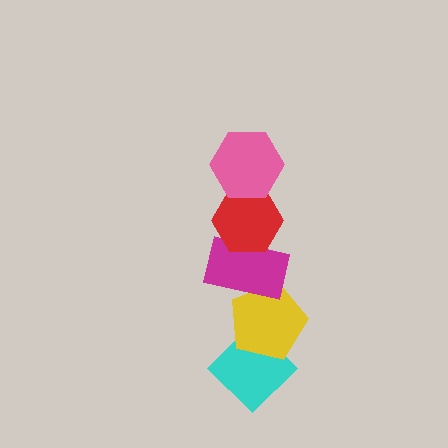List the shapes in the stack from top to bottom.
From top to bottom: the pink hexagon, the red hexagon, the magenta rectangle, the yellow pentagon, the cyan diamond.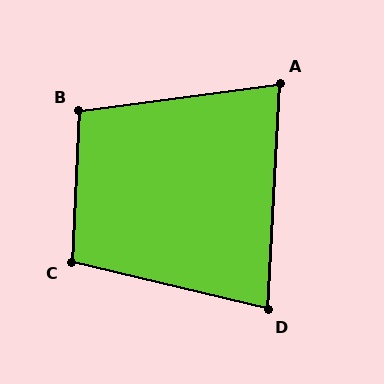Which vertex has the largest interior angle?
C, at approximately 101 degrees.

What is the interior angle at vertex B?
Approximately 100 degrees (obtuse).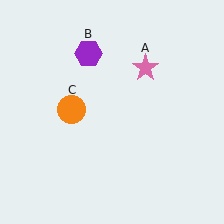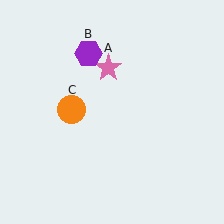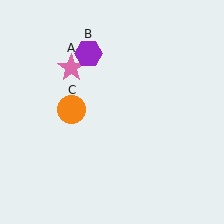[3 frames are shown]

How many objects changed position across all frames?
1 object changed position: pink star (object A).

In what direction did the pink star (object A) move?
The pink star (object A) moved left.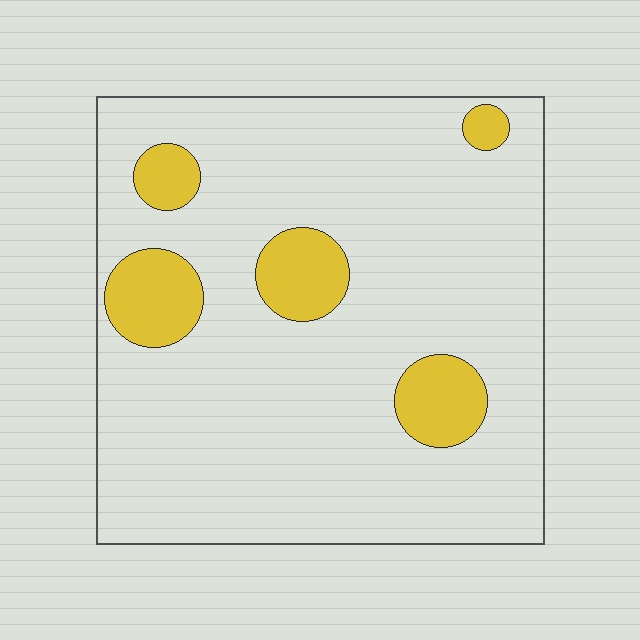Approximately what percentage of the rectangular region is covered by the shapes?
Approximately 15%.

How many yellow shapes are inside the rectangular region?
5.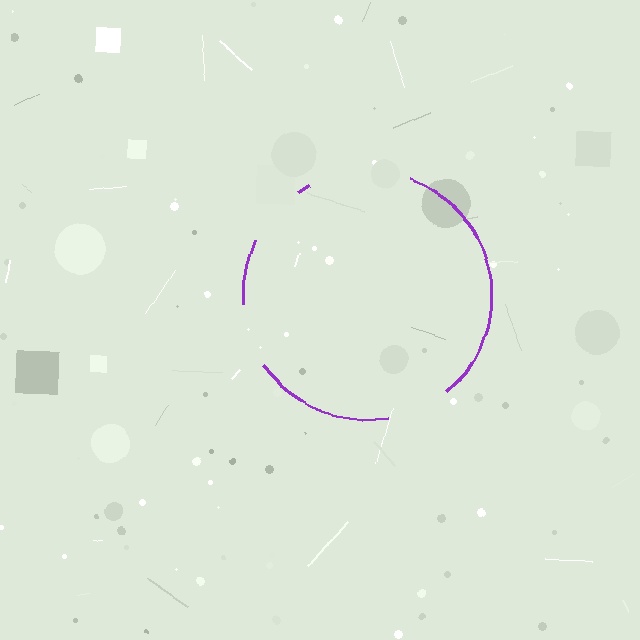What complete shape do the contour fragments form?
The contour fragments form a circle.